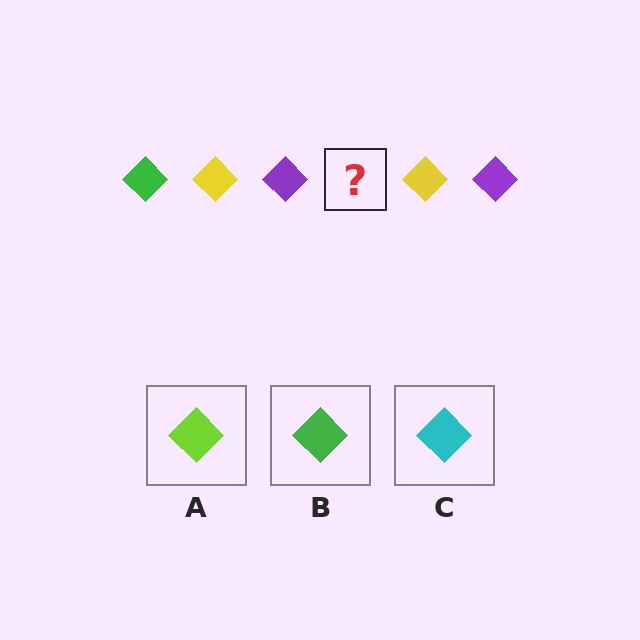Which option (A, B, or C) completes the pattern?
B.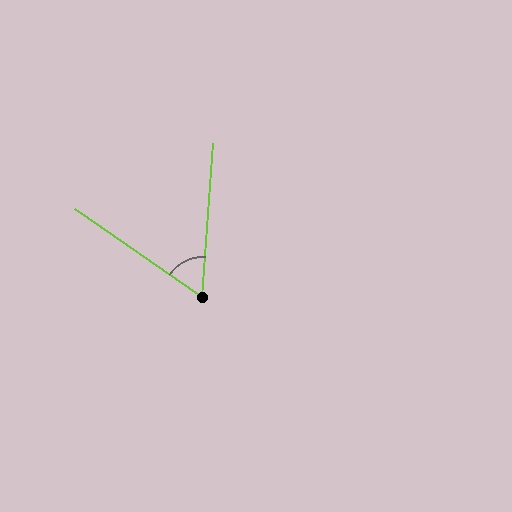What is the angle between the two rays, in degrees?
Approximately 59 degrees.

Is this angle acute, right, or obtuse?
It is acute.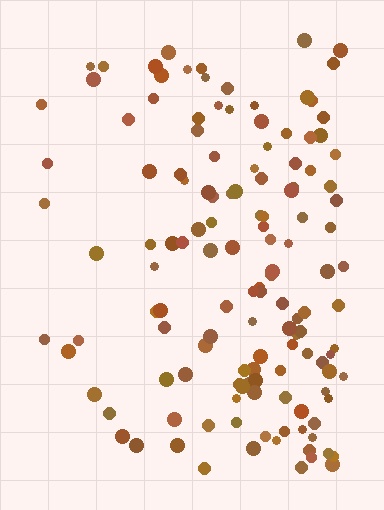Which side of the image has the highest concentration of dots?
The right.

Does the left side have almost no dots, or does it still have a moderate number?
Still a moderate number, just noticeably fewer than the right.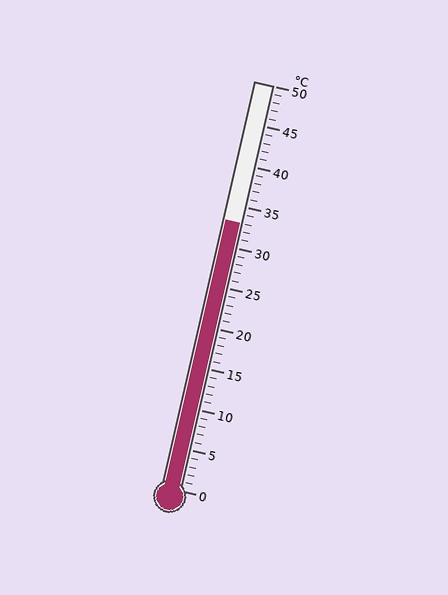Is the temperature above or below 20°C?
The temperature is above 20°C.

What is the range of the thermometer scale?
The thermometer scale ranges from 0°C to 50°C.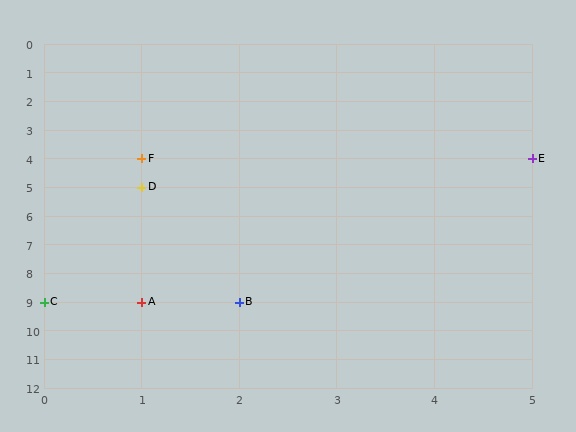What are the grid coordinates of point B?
Point B is at grid coordinates (2, 9).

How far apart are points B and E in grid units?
Points B and E are 3 columns and 5 rows apart (about 5.8 grid units diagonally).